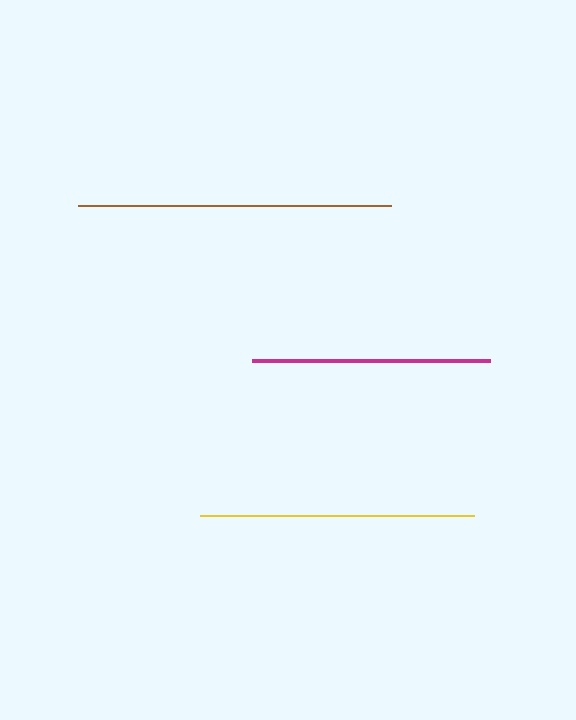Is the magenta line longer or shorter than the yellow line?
The yellow line is longer than the magenta line.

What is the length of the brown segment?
The brown segment is approximately 313 pixels long.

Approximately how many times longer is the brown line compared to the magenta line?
The brown line is approximately 1.3 times the length of the magenta line.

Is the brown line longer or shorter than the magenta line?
The brown line is longer than the magenta line.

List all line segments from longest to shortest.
From longest to shortest: brown, yellow, magenta.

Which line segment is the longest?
The brown line is the longest at approximately 313 pixels.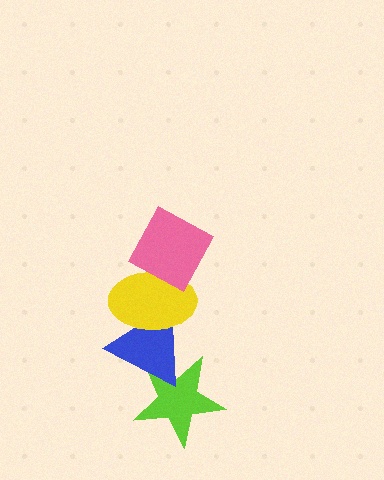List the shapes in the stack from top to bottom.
From top to bottom: the pink diamond, the yellow ellipse, the blue triangle, the lime star.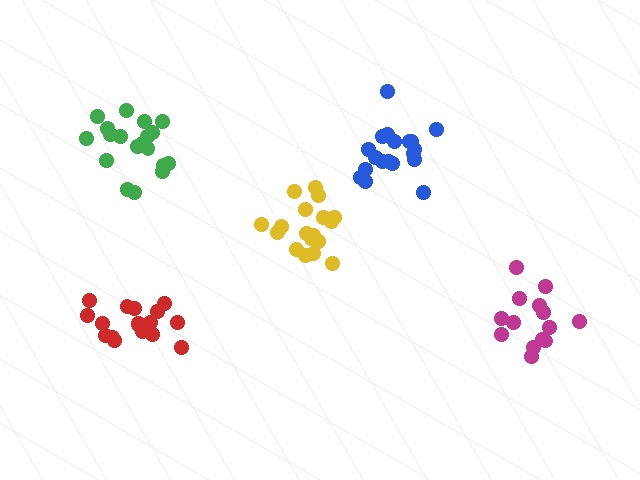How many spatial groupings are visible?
There are 5 spatial groupings.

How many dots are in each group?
Group 1: 19 dots, Group 2: 17 dots, Group 3: 19 dots, Group 4: 18 dots, Group 5: 14 dots (87 total).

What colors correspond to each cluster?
The clusters are colored: green, red, blue, yellow, magenta.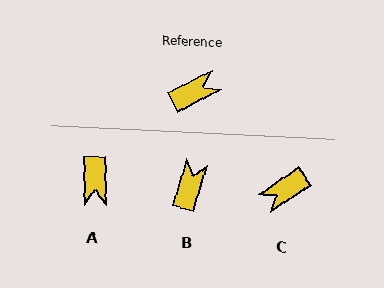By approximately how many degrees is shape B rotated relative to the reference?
Approximately 47 degrees counter-clockwise.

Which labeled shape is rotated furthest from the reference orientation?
C, about 173 degrees away.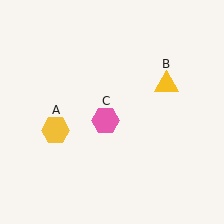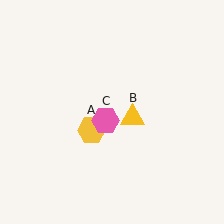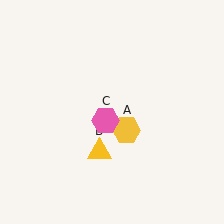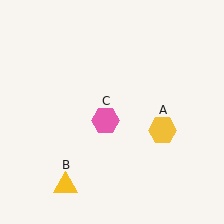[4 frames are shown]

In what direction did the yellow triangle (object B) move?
The yellow triangle (object B) moved down and to the left.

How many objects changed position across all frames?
2 objects changed position: yellow hexagon (object A), yellow triangle (object B).